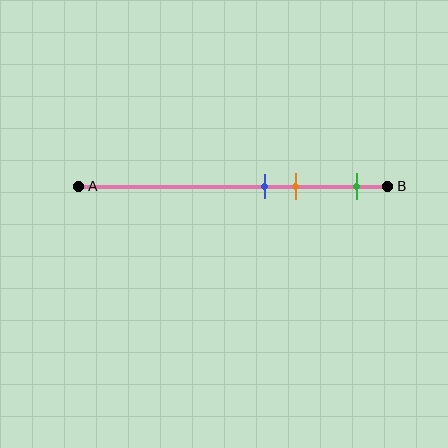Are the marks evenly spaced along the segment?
No, the marks are not evenly spaced.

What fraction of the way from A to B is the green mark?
The green mark is approximately 90% (0.9) of the way from A to B.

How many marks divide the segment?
There are 3 marks dividing the segment.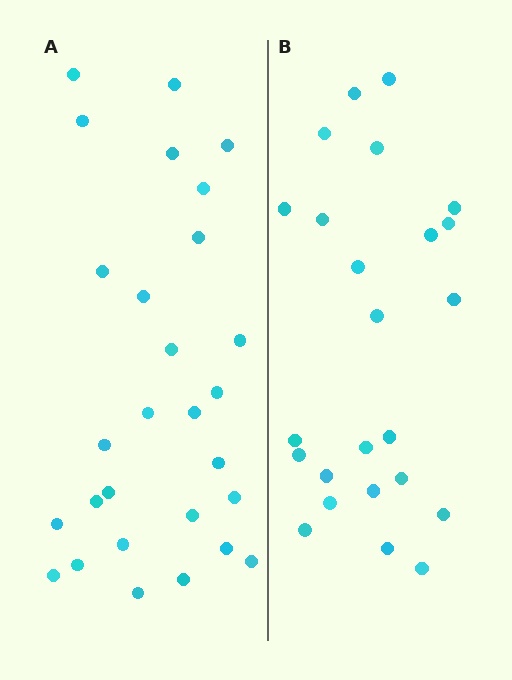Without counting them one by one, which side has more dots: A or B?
Region A (the left region) has more dots.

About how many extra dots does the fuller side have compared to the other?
Region A has about 4 more dots than region B.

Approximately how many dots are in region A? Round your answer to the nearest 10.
About 30 dots. (The exact count is 28, which rounds to 30.)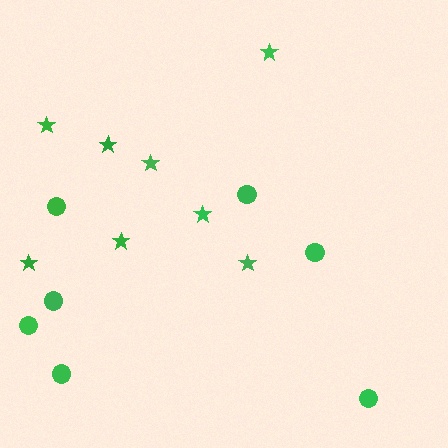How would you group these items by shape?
There are 2 groups: one group of circles (7) and one group of stars (8).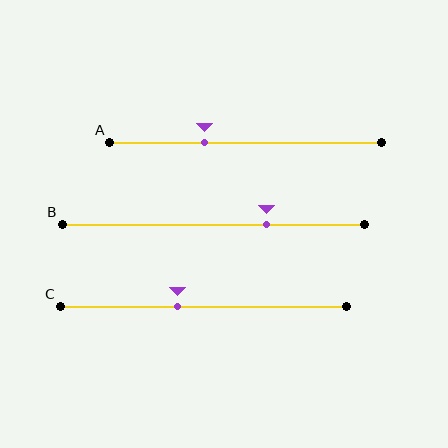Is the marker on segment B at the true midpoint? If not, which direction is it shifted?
No, the marker on segment B is shifted to the right by about 17% of the segment length.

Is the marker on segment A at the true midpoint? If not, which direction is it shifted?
No, the marker on segment A is shifted to the left by about 15% of the segment length.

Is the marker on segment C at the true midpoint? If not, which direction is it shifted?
No, the marker on segment C is shifted to the left by about 9% of the segment length.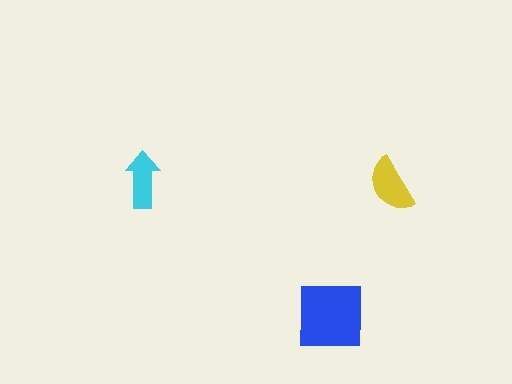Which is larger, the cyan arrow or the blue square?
The blue square.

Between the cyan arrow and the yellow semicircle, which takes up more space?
The yellow semicircle.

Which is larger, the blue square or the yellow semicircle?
The blue square.